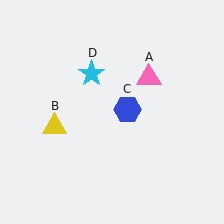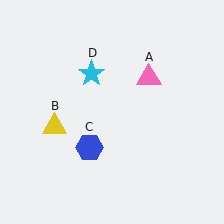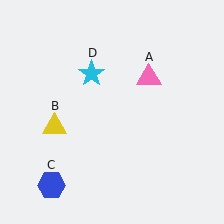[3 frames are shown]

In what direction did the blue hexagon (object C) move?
The blue hexagon (object C) moved down and to the left.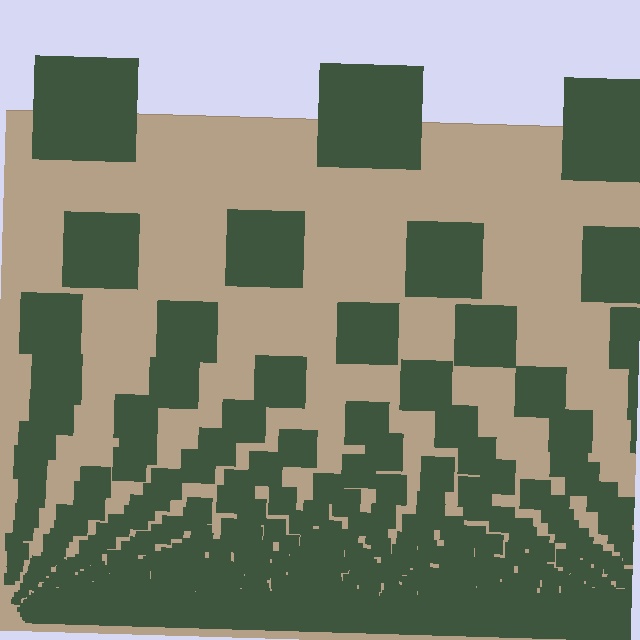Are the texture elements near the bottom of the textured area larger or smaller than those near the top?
Smaller. The gradient is inverted — elements near the bottom are smaller and denser.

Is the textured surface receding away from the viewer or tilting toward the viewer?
The surface appears to tilt toward the viewer. Texture elements get larger and sparser toward the top.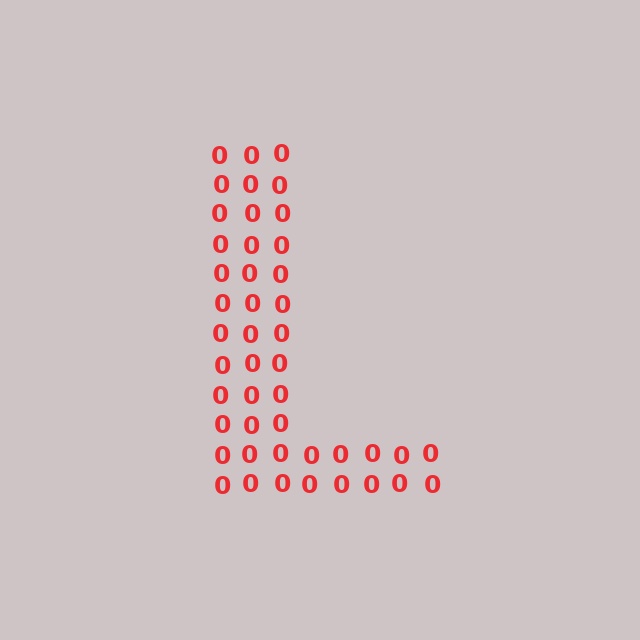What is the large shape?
The large shape is the letter L.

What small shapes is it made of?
It is made of small digit 0's.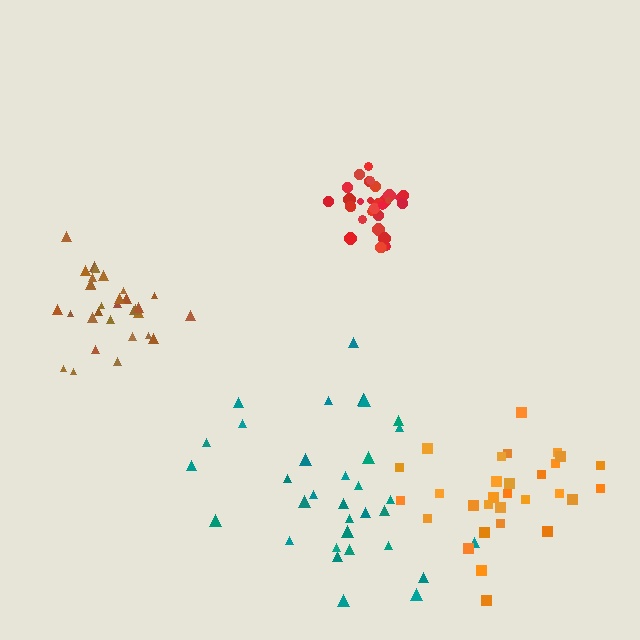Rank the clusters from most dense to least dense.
red, brown, orange, teal.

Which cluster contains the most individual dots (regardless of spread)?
Teal (33).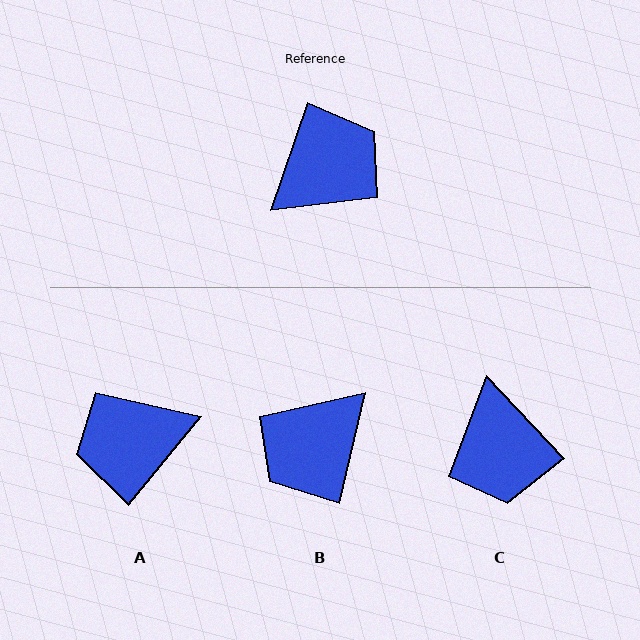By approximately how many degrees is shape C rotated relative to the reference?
Approximately 118 degrees clockwise.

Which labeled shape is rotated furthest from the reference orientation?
B, about 174 degrees away.